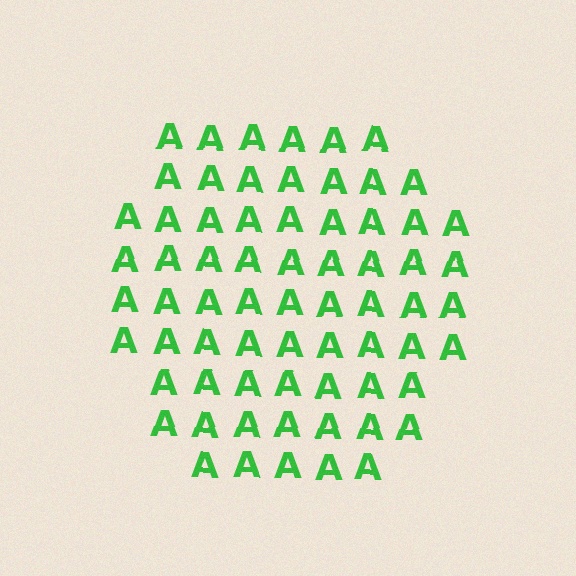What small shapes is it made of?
It is made of small letter A's.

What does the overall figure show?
The overall figure shows a hexagon.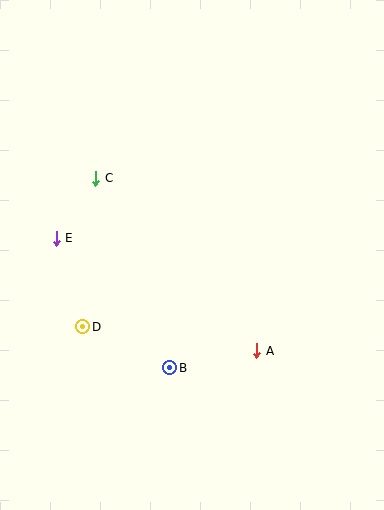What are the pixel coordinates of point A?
Point A is at (257, 351).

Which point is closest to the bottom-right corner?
Point A is closest to the bottom-right corner.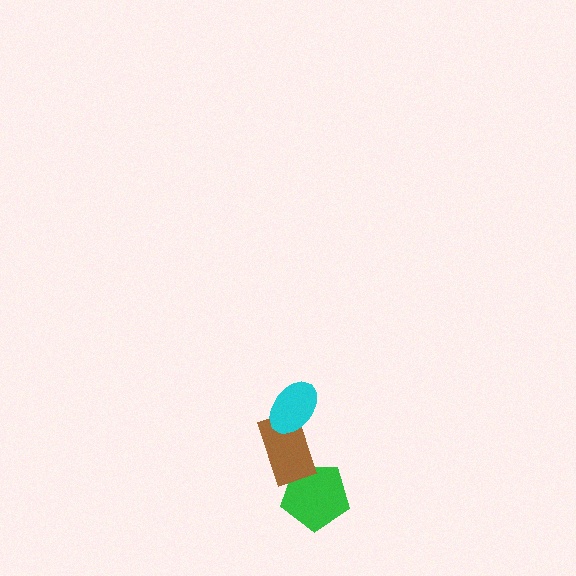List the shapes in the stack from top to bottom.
From top to bottom: the cyan ellipse, the brown rectangle, the green pentagon.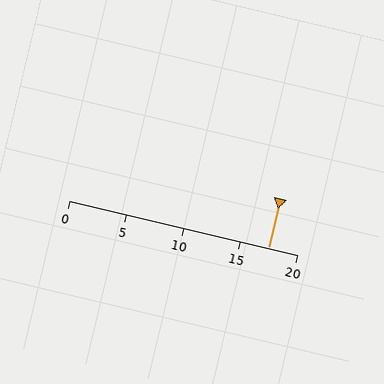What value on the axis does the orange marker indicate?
The marker indicates approximately 17.5.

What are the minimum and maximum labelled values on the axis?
The axis runs from 0 to 20.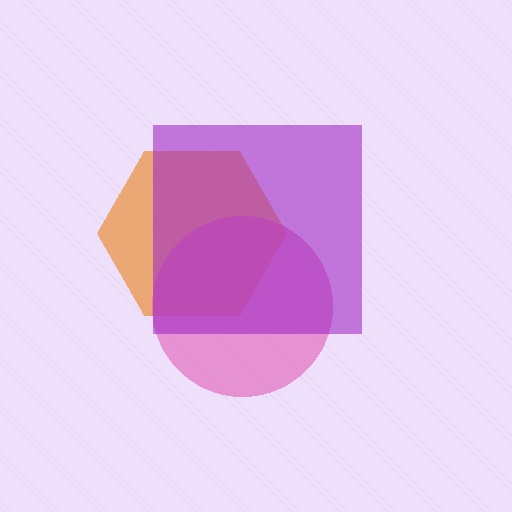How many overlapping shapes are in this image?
There are 3 overlapping shapes in the image.